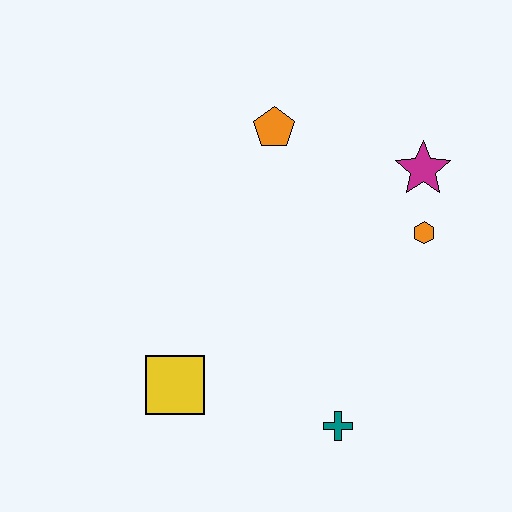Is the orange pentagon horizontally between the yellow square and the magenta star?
Yes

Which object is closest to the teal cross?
The yellow square is closest to the teal cross.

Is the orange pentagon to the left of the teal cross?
Yes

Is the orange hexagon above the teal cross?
Yes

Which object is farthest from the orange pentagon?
The teal cross is farthest from the orange pentagon.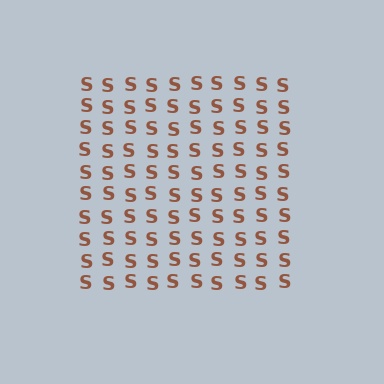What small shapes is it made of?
It is made of small letter S's.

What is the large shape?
The large shape is a square.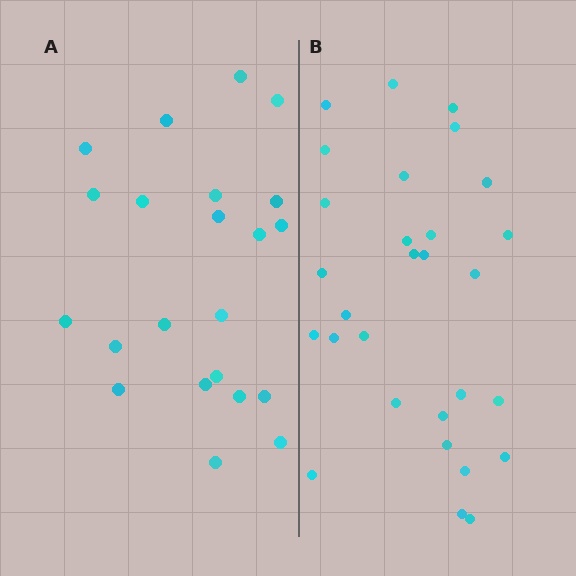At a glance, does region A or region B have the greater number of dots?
Region B (the right region) has more dots.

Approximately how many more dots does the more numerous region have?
Region B has roughly 8 or so more dots than region A.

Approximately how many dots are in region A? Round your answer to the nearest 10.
About 20 dots. (The exact count is 22, which rounds to 20.)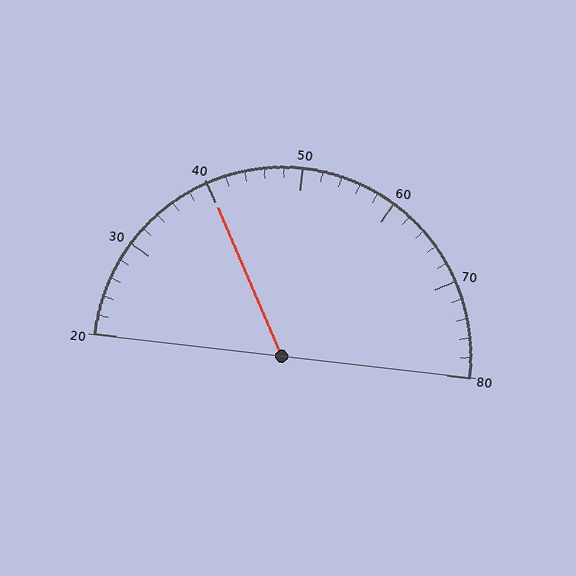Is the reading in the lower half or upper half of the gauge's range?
The reading is in the lower half of the range (20 to 80).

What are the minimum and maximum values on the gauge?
The gauge ranges from 20 to 80.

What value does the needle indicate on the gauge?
The needle indicates approximately 40.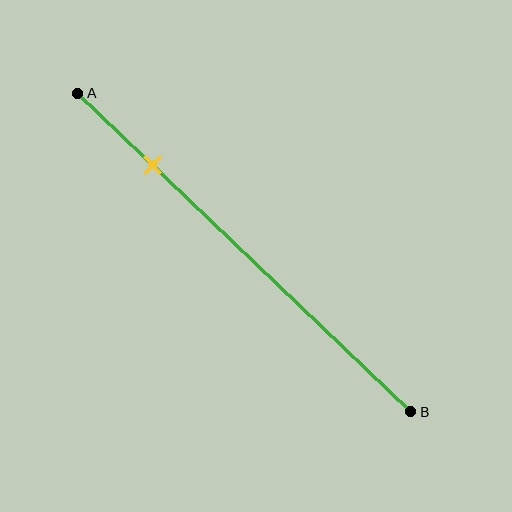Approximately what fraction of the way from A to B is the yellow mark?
The yellow mark is approximately 20% of the way from A to B.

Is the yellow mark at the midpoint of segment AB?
No, the mark is at about 20% from A, not at the 50% midpoint.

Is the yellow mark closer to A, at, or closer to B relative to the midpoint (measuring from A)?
The yellow mark is closer to point A than the midpoint of segment AB.